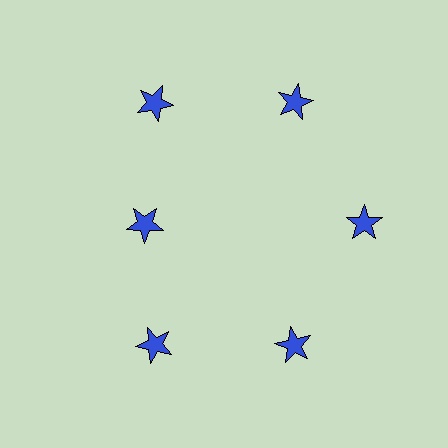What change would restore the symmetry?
The symmetry would be restored by moving it outward, back onto the ring so that all 6 stars sit at equal angles and equal distance from the center.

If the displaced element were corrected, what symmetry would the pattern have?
It would have 6-fold rotational symmetry — the pattern would map onto itself every 60 degrees.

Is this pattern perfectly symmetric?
No. The 6 blue stars are arranged in a ring, but one element near the 9 o'clock position is pulled inward toward the center, breaking the 6-fold rotational symmetry.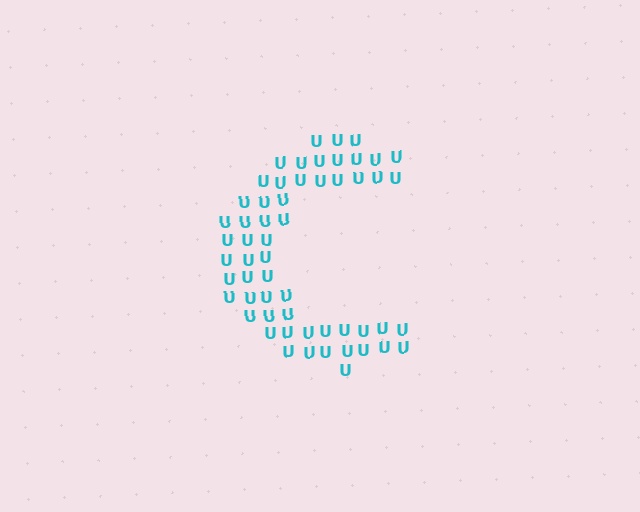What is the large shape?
The large shape is the letter C.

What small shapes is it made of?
It is made of small letter U's.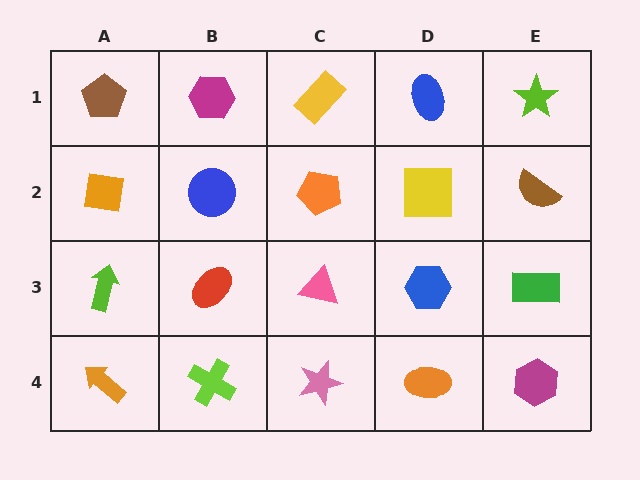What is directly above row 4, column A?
A lime arrow.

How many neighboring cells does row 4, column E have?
2.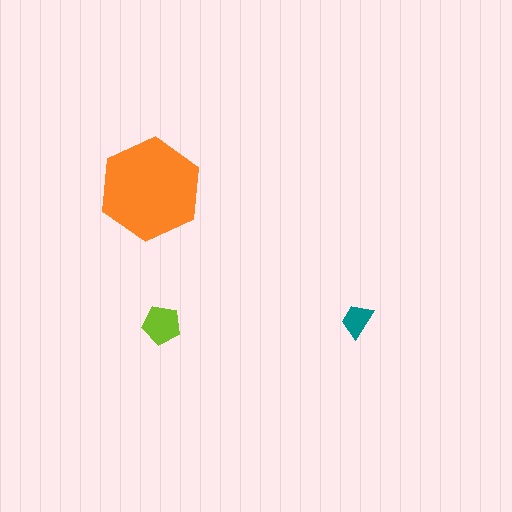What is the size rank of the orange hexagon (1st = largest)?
1st.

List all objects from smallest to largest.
The teal trapezoid, the lime pentagon, the orange hexagon.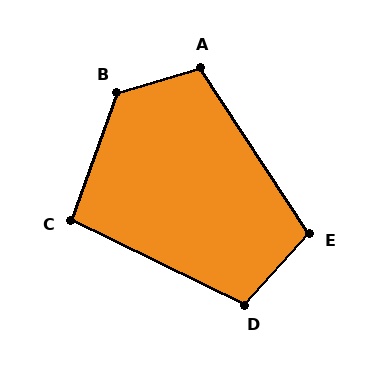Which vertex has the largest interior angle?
B, at approximately 127 degrees.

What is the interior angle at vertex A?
Approximately 107 degrees (obtuse).